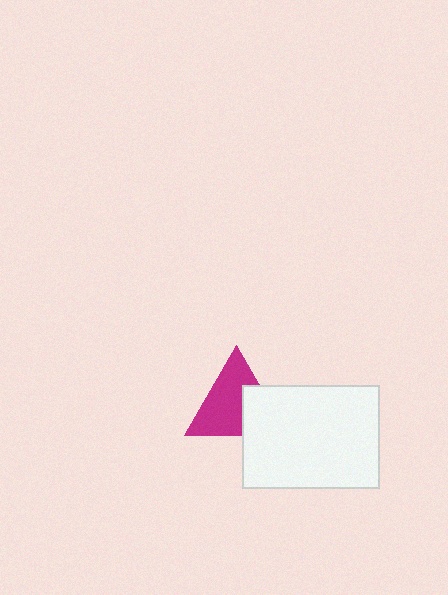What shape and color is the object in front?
The object in front is a white rectangle.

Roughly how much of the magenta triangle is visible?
Most of it is visible (roughly 65%).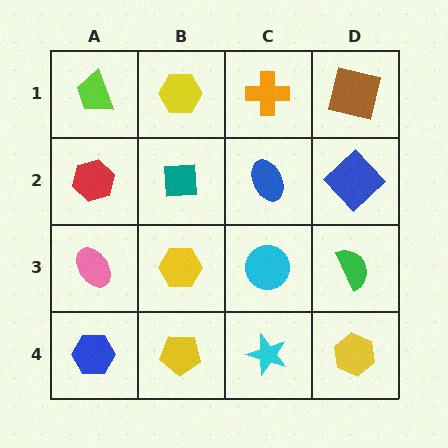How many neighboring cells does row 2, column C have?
4.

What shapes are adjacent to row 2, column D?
A brown square (row 1, column D), a green semicircle (row 3, column D), a blue ellipse (row 2, column C).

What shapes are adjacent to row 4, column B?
A yellow hexagon (row 3, column B), a blue hexagon (row 4, column A), a cyan star (row 4, column C).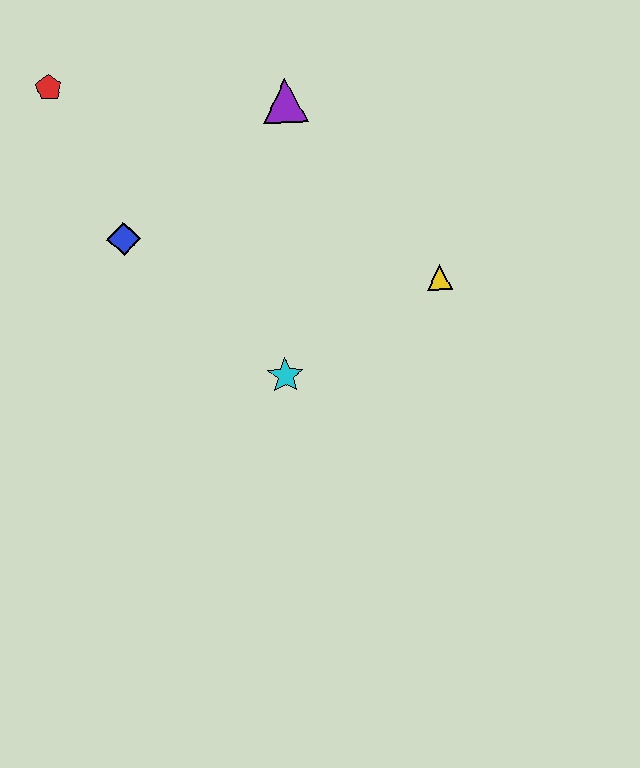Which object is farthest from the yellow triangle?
The red pentagon is farthest from the yellow triangle.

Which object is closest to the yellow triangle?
The cyan star is closest to the yellow triangle.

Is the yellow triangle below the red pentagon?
Yes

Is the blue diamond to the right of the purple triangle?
No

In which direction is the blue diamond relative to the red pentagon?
The blue diamond is below the red pentagon.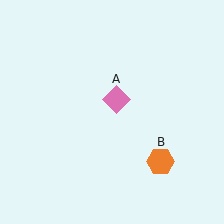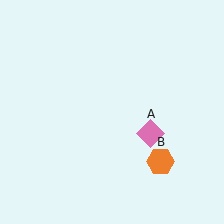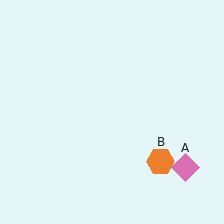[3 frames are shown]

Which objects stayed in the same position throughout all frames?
Orange hexagon (object B) remained stationary.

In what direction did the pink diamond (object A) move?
The pink diamond (object A) moved down and to the right.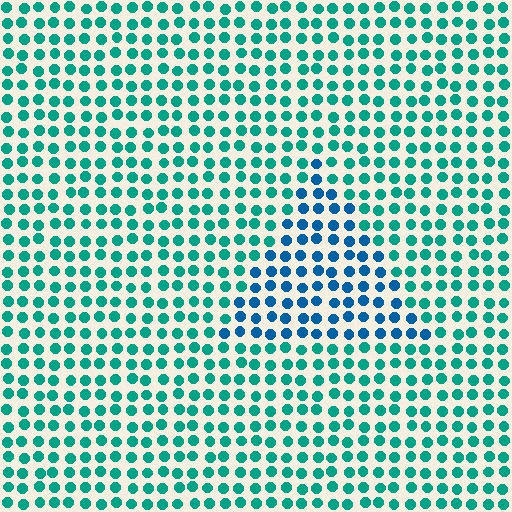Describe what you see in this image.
The image is filled with small teal elements in a uniform arrangement. A triangle-shaped region is visible where the elements are tinted to a slightly different hue, forming a subtle color boundary.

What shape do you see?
I see a triangle.